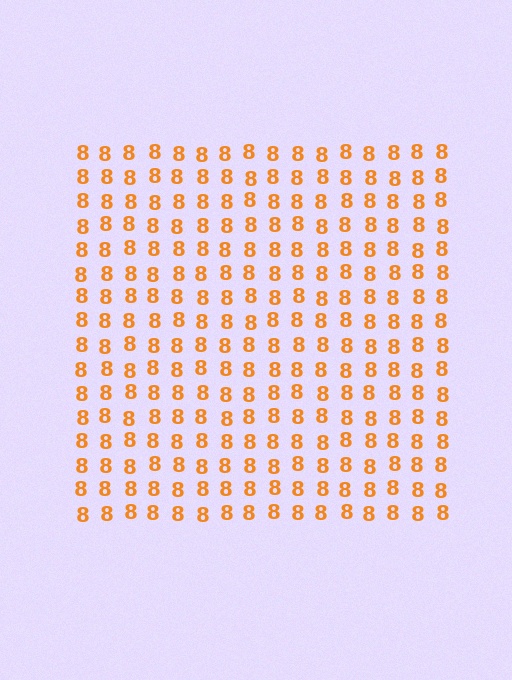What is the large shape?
The large shape is a square.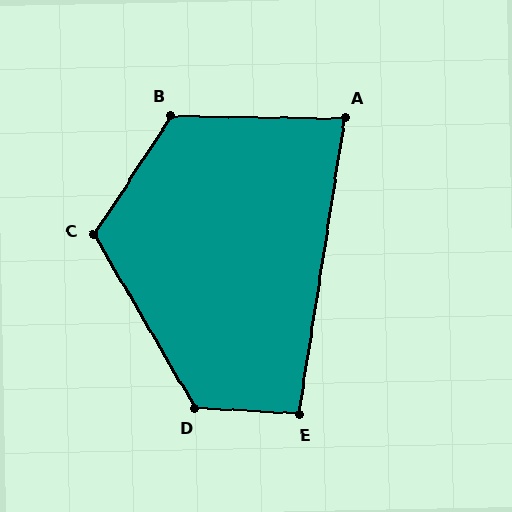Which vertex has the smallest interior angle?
A, at approximately 82 degrees.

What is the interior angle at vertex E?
Approximately 96 degrees (obtuse).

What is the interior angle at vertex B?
Approximately 122 degrees (obtuse).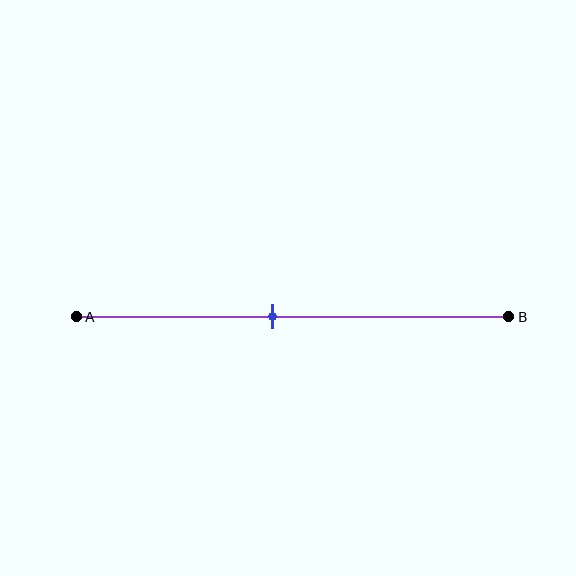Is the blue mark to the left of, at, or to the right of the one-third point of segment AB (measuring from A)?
The blue mark is to the right of the one-third point of segment AB.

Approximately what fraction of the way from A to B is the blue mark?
The blue mark is approximately 45% of the way from A to B.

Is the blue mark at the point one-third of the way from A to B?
No, the mark is at about 45% from A, not at the 33% one-third point.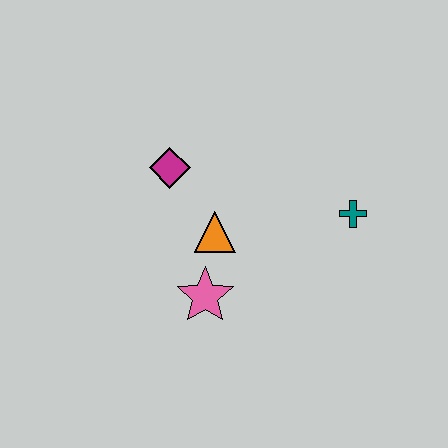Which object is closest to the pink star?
The orange triangle is closest to the pink star.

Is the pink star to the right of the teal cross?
No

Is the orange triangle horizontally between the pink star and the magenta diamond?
No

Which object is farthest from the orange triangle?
The teal cross is farthest from the orange triangle.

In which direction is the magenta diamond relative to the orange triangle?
The magenta diamond is above the orange triangle.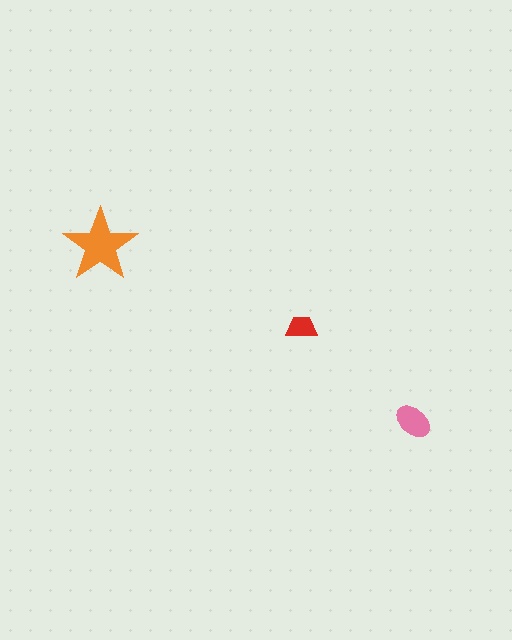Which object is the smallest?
The red trapezoid.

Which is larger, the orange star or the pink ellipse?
The orange star.